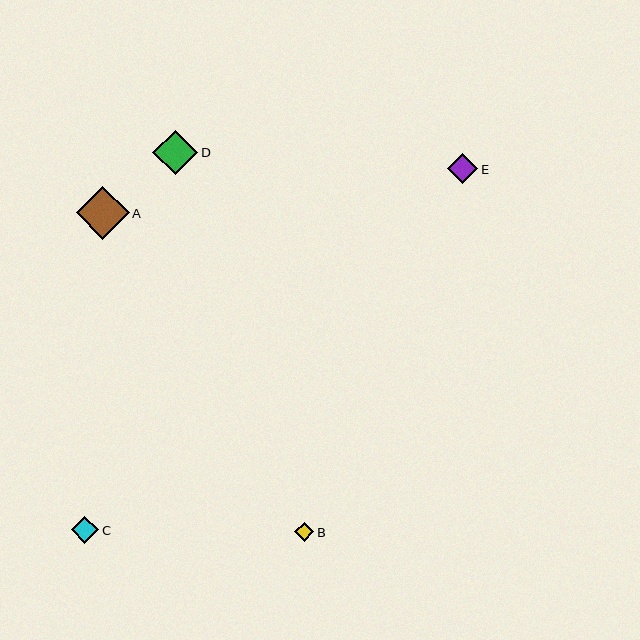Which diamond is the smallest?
Diamond B is the smallest with a size of approximately 19 pixels.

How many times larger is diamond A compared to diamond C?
Diamond A is approximately 1.9 times the size of diamond C.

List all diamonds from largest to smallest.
From largest to smallest: A, D, E, C, B.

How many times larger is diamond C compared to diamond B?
Diamond C is approximately 1.4 times the size of diamond B.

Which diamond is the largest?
Diamond A is the largest with a size of approximately 53 pixels.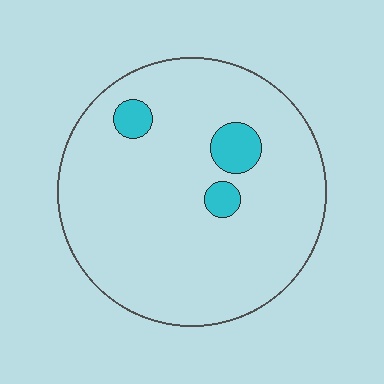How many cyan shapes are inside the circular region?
3.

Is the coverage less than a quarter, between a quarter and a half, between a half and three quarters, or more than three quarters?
Less than a quarter.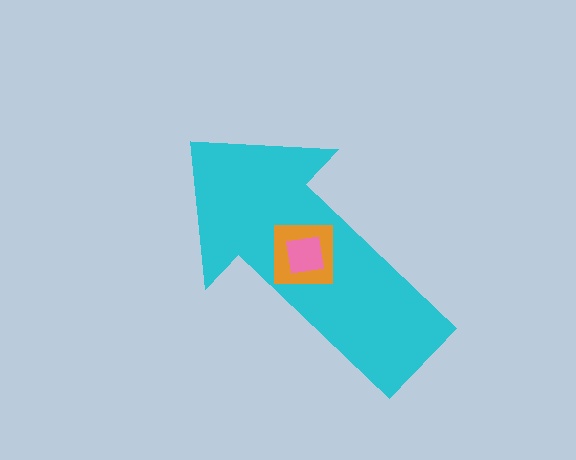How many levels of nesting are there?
3.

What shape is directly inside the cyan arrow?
The orange square.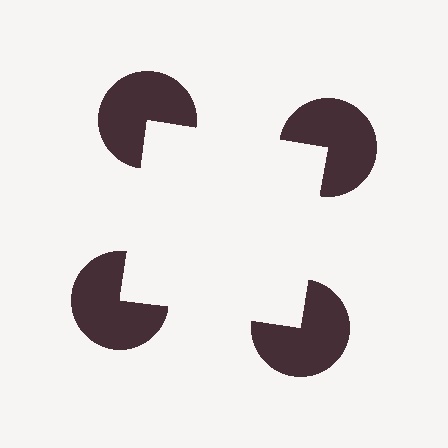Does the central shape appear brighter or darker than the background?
It typically appears slightly brighter than the background, even though no actual brightness change is drawn.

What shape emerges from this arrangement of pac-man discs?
An illusory square — its edges are inferred from the aligned wedge cuts in the pac-man discs, not physically drawn.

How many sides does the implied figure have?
4 sides.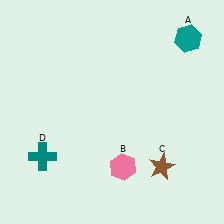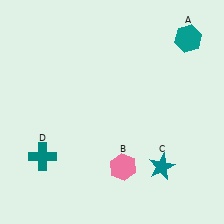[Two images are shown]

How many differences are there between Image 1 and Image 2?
There is 1 difference between the two images.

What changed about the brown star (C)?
In Image 1, C is brown. In Image 2, it changed to teal.